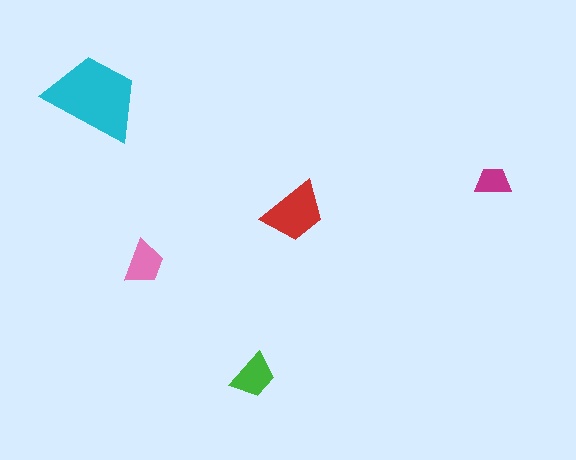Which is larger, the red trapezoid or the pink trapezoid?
The red one.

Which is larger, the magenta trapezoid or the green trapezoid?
The green one.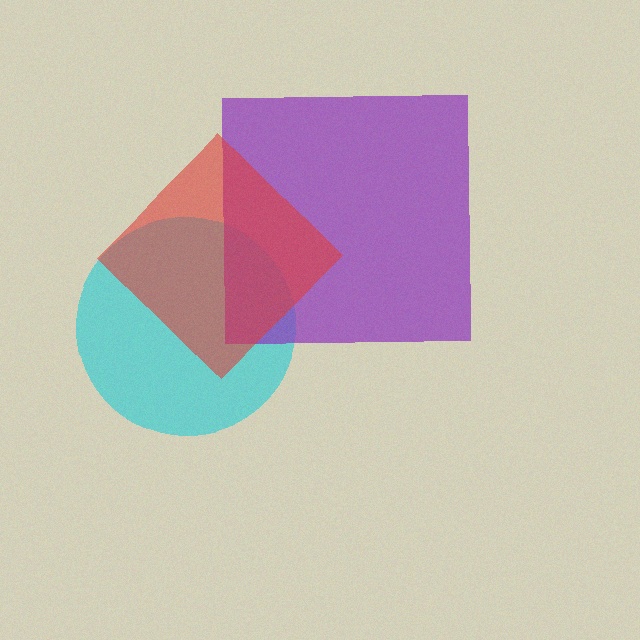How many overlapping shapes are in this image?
There are 3 overlapping shapes in the image.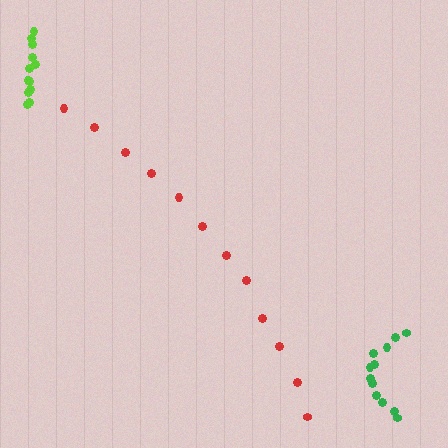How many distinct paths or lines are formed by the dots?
There are 3 distinct paths.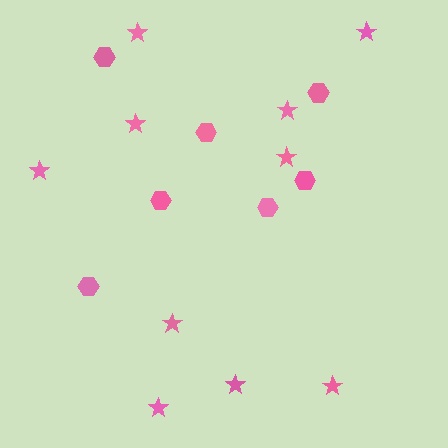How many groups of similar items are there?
There are 2 groups: one group of hexagons (7) and one group of stars (10).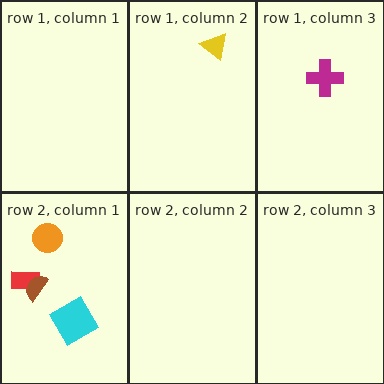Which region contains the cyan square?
The row 2, column 1 region.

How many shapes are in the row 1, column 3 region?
1.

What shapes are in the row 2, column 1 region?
The red rectangle, the brown semicircle, the orange circle, the cyan square.